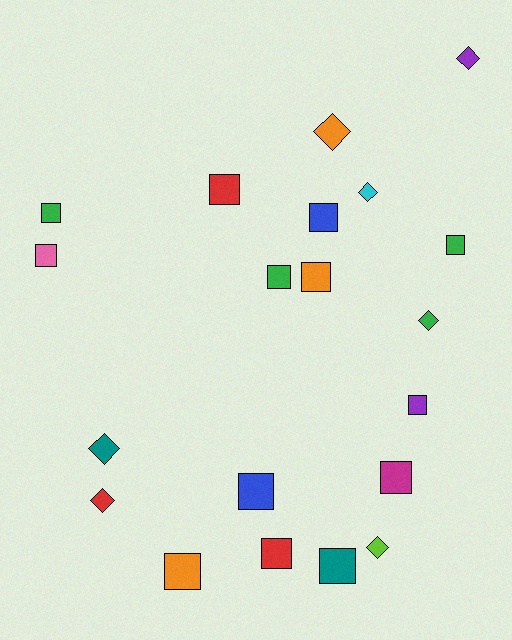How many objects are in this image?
There are 20 objects.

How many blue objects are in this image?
There are 2 blue objects.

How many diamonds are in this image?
There are 7 diamonds.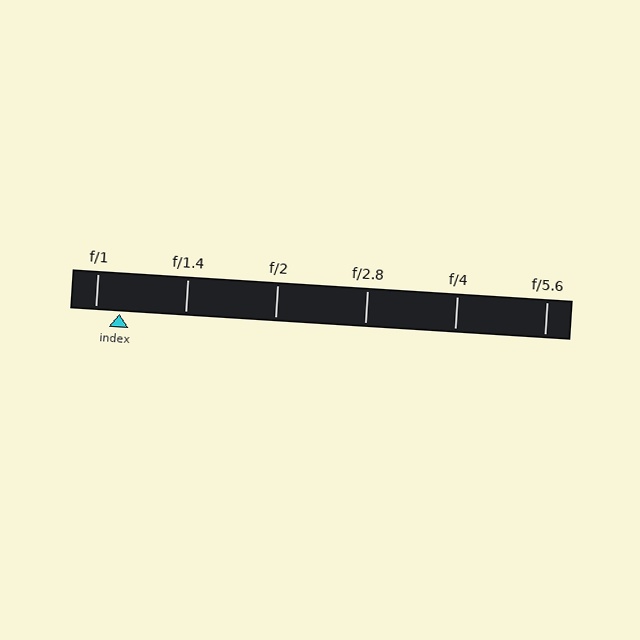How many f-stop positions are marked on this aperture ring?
There are 6 f-stop positions marked.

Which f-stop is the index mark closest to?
The index mark is closest to f/1.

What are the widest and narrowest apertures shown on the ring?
The widest aperture shown is f/1 and the narrowest is f/5.6.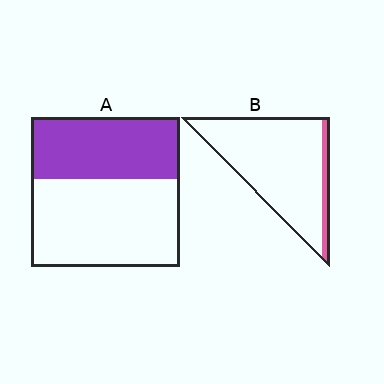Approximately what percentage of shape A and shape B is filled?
A is approximately 40% and B is approximately 10%.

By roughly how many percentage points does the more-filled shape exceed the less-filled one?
By roughly 30 percentage points (A over B).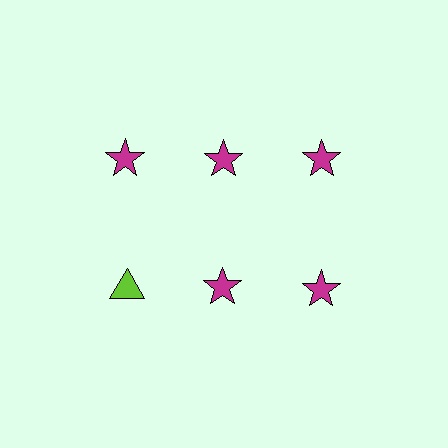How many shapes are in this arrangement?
There are 6 shapes arranged in a grid pattern.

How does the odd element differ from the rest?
It differs in both color (lime instead of magenta) and shape (triangle instead of star).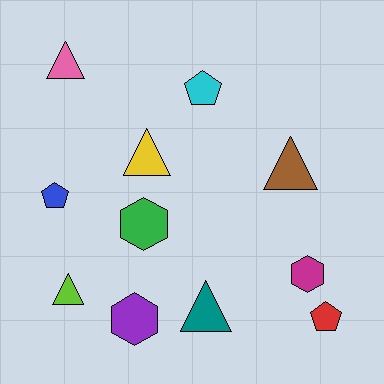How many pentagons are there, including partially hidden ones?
There are 3 pentagons.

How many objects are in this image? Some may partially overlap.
There are 11 objects.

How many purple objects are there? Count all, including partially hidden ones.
There is 1 purple object.